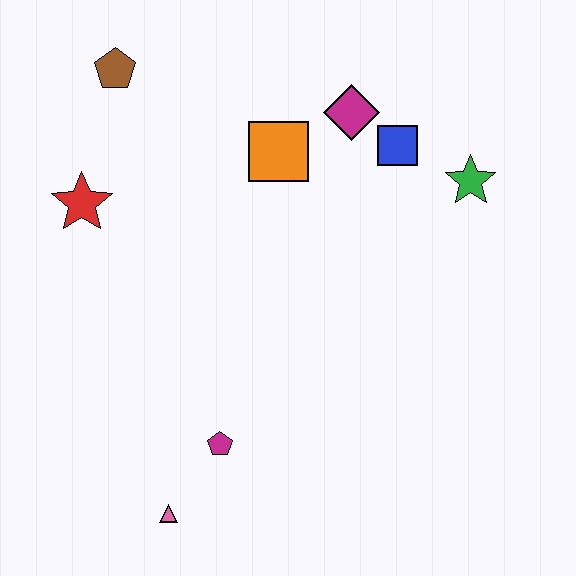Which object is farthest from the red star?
The green star is farthest from the red star.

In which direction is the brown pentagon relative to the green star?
The brown pentagon is to the left of the green star.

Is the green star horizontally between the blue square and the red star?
No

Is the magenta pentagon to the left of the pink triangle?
No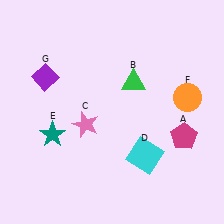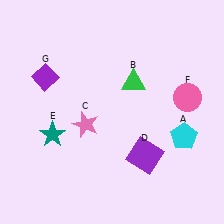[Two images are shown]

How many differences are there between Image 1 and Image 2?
There are 3 differences between the two images.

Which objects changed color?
A changed from magenta to cyan. D changed from cyan to purple. F changed from orange to pink.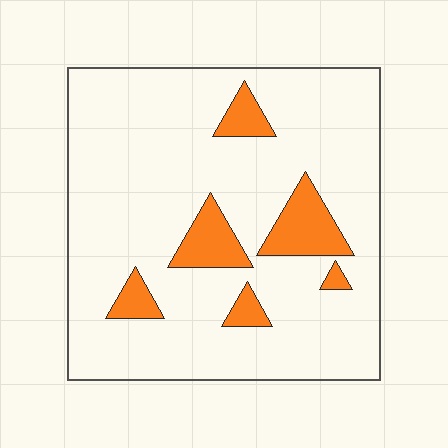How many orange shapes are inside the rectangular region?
6.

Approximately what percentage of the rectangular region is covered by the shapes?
Approximately 15%.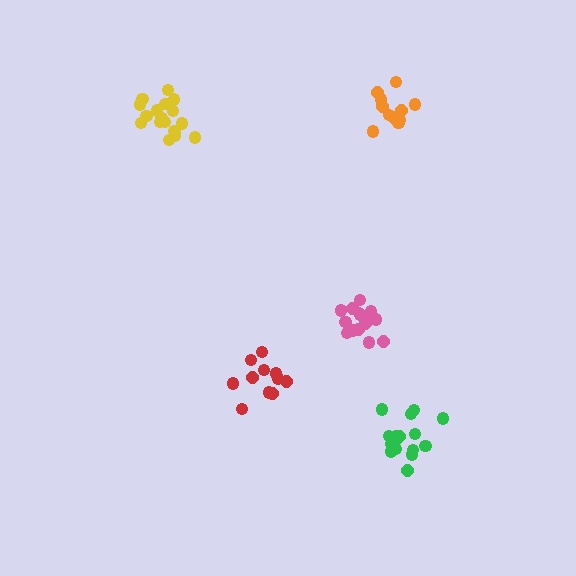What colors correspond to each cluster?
The clusters are colored: red, orange, yellow, green, pink.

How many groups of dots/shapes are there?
There are 5 groups.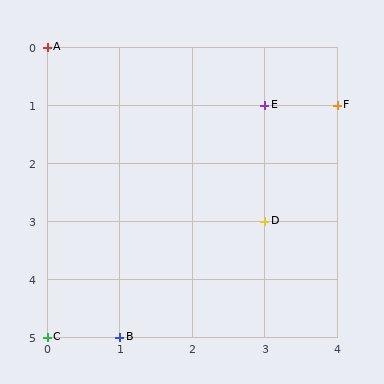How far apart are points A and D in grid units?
Points A and D are 3 columns and 3 rows apart (about 4.2 grid units diagonally).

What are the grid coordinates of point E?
Point E is at grid coordinates (3, 1).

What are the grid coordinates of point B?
Point B is at grid coordinates (1, 5).